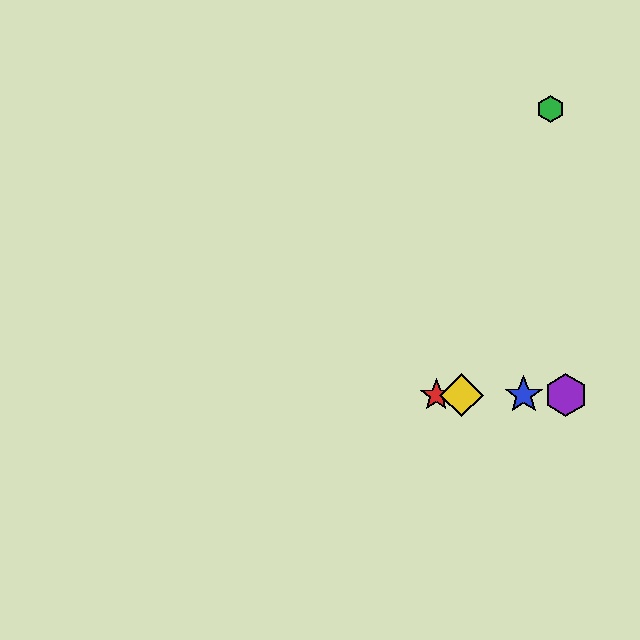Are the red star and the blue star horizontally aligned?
Yes, both are at y≈395.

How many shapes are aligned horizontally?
4 shapes (the red star, the blue star, the yellow diamond, the purple hexagon) are aligned horizontally.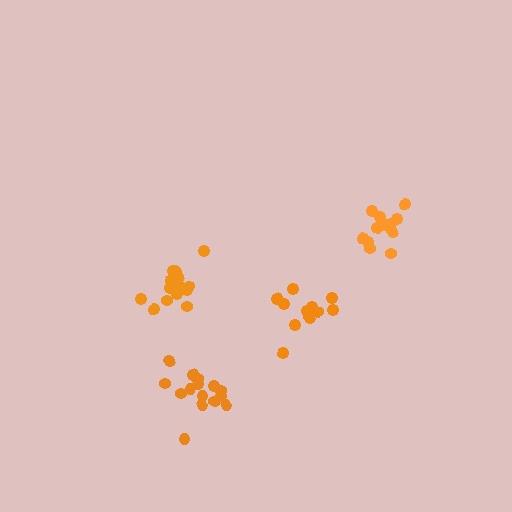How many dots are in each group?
Group 1: 18 dots, Group 2: 13 dots, Group 3: 15 dots, Group 4: 12 dots (58 total).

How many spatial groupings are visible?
There are 4 spatial groupings.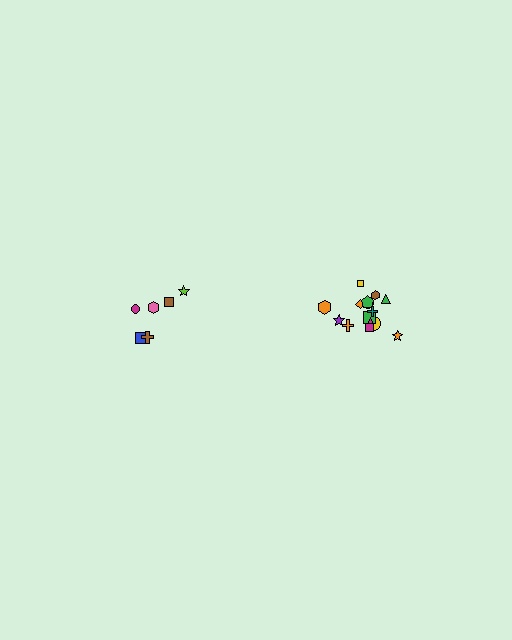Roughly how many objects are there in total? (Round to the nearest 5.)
Roughly 20 objects in total.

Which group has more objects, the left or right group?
The right group.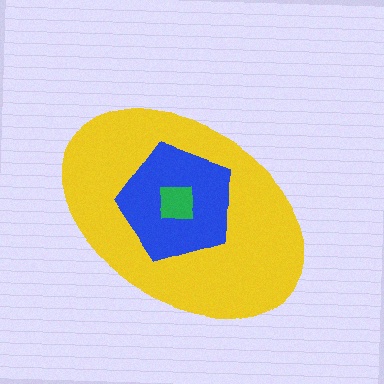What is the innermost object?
The green square.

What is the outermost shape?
The yellow ellipse.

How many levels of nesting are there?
3.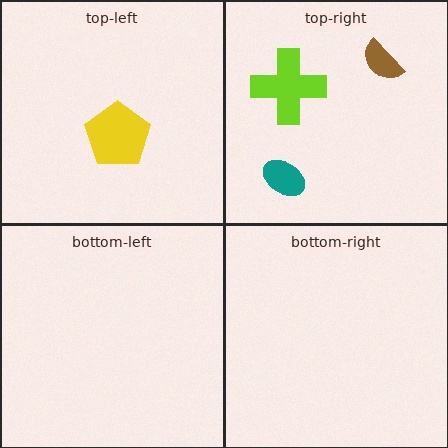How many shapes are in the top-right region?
3.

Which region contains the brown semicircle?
The top-right region.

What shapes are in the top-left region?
The yellow pentagon.